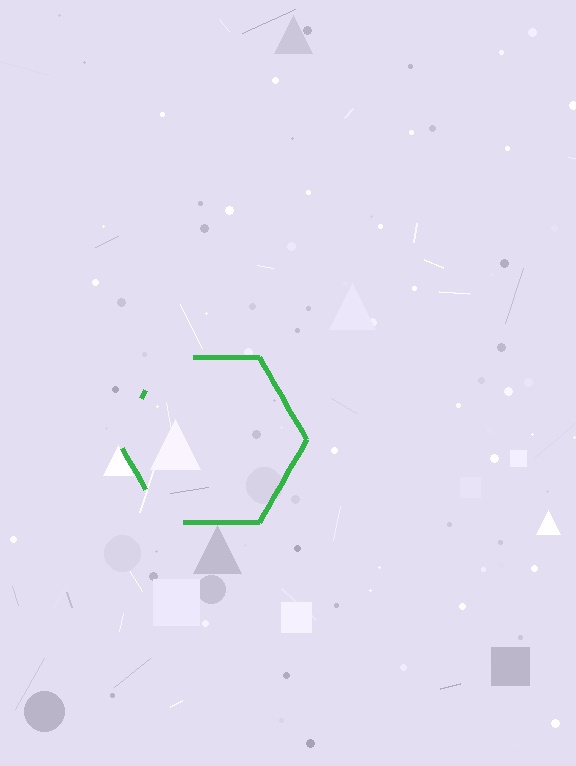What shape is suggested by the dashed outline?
The dashed outline suggests a hexagon.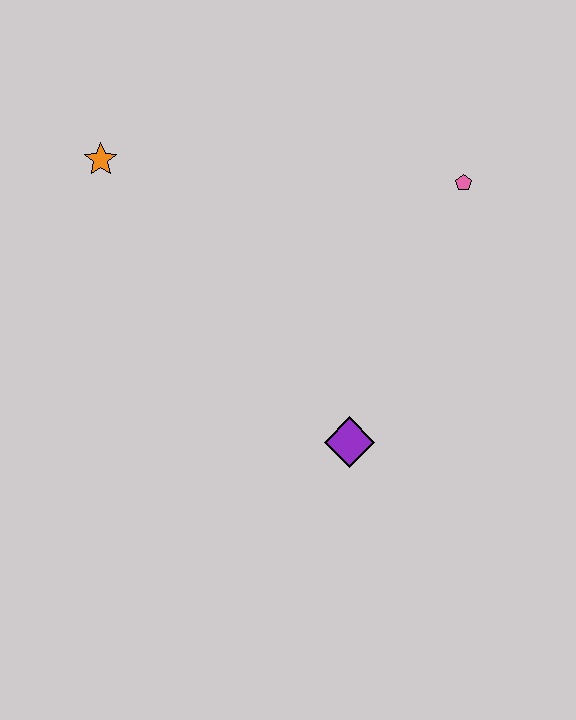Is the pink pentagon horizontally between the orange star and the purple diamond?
No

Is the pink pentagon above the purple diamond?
Yes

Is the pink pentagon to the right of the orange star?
Yes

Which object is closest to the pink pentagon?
The purple diamond is closest to the pink pentagon.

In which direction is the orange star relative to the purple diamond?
The orange star is above the purple diamond.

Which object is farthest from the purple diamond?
The orange star is farthest from the purple diamond.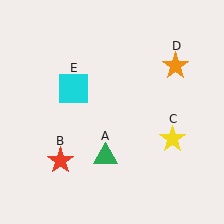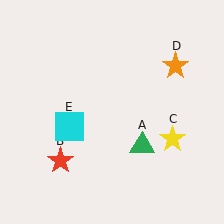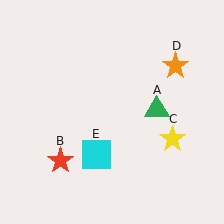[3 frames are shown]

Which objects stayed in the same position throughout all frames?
Red star (object B) and yellow star (object C) and orange star (object D) remained stationary.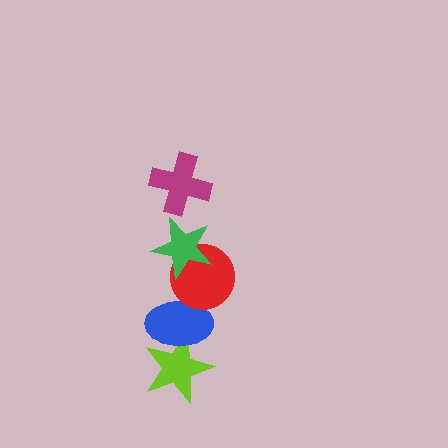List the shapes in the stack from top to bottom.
From top to bottom: the magenta cross, the green star, the red circle, the blue ellipse, the lime star.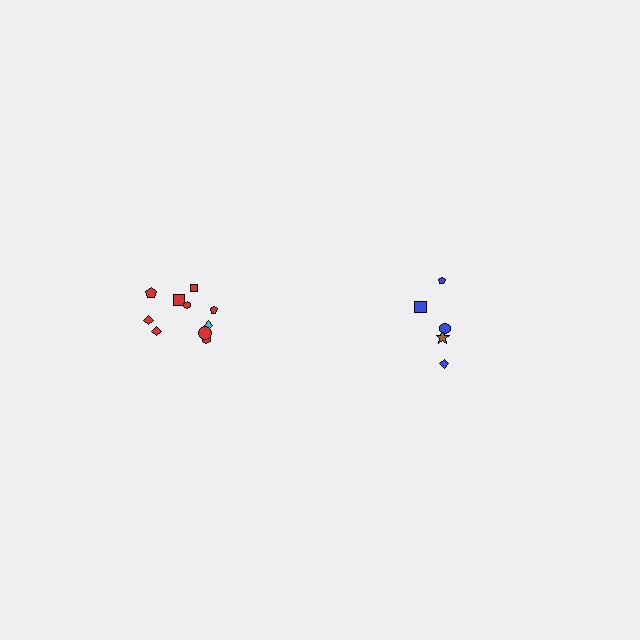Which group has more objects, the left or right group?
The left group.